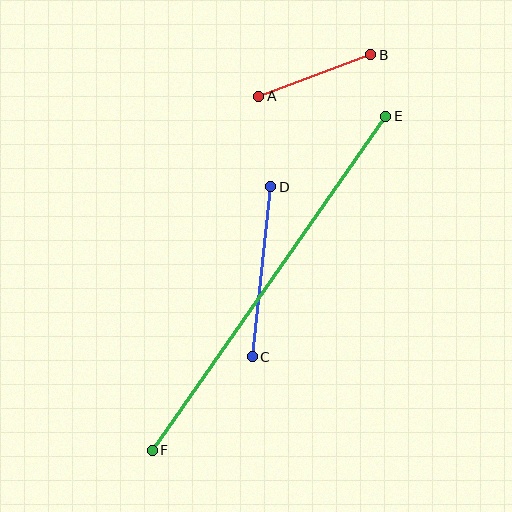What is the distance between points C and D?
The distance is approximately 171 pixels.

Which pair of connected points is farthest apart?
Points E and F are farthest apart.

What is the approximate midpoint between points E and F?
The midpoint is at approximately (269, 283) pixels.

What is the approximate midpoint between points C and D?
The midpoint is at approximately (261, 272) pixels.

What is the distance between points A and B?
The distance is approximately 119 pixels.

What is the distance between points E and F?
The distance is approximately 408 pixels.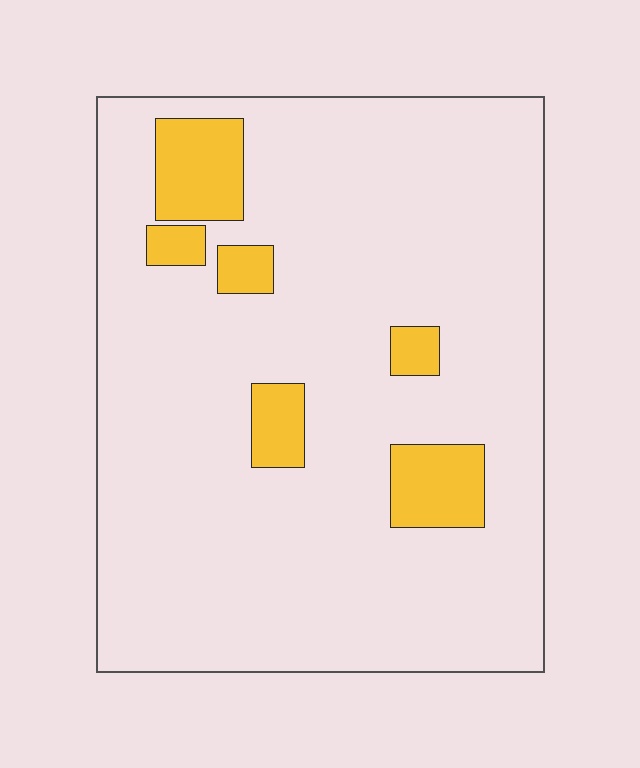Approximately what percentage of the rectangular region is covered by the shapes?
Approximately 10%.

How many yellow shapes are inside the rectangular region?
6.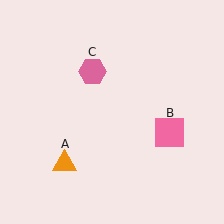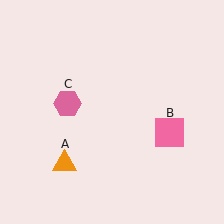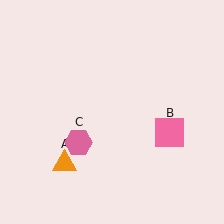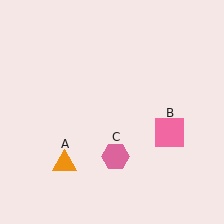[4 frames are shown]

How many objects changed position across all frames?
1 object changed position: pink hexagon (object C).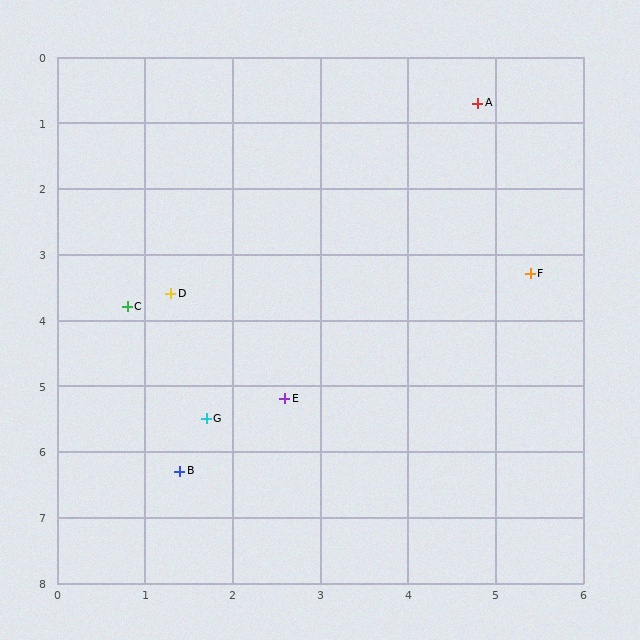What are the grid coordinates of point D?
Point D is at approximately (1.3, 3.6).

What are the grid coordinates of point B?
Point B is at approximately (1.4, 6.3).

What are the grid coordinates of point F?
Point F is at approximately (5.4, 3.3).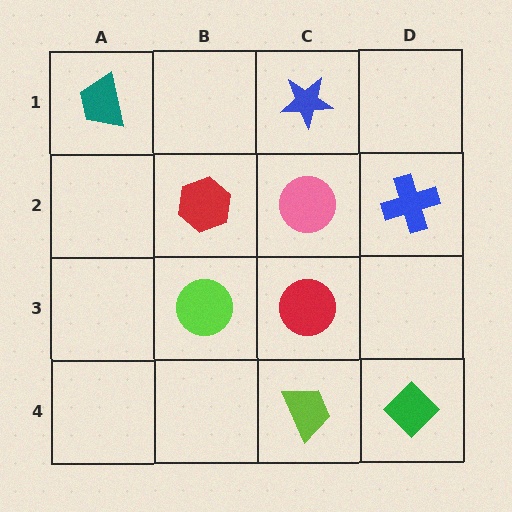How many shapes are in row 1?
2 shapes.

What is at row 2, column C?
A pink circle.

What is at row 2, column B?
A red hexagon.